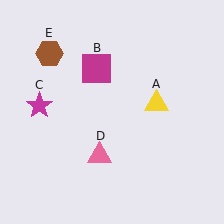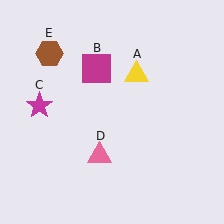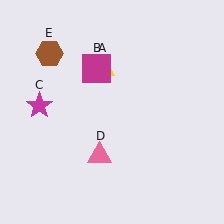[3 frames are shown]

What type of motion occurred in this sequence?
The yellow triangle (object A) rotated counterclockwise around the center of the scene.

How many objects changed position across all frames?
1 object changed position: yellow triangle (object A).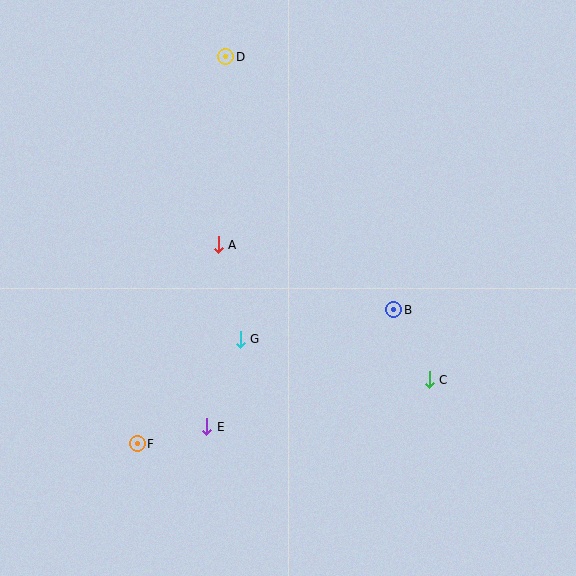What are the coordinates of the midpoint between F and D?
The midpoint between F and D is at (182, 250).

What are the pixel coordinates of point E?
Point E is at (207, 427).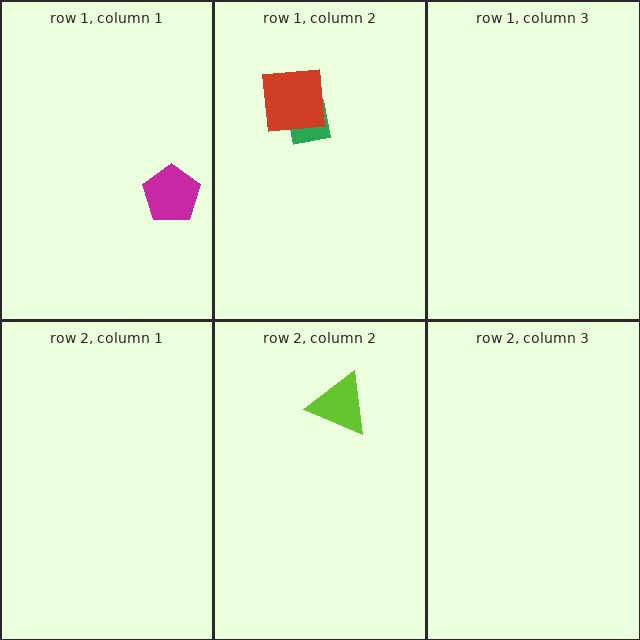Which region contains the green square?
The row 1, column 2 region.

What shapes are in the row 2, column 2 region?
The lime triangle.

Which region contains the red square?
The row 1, column 2 region.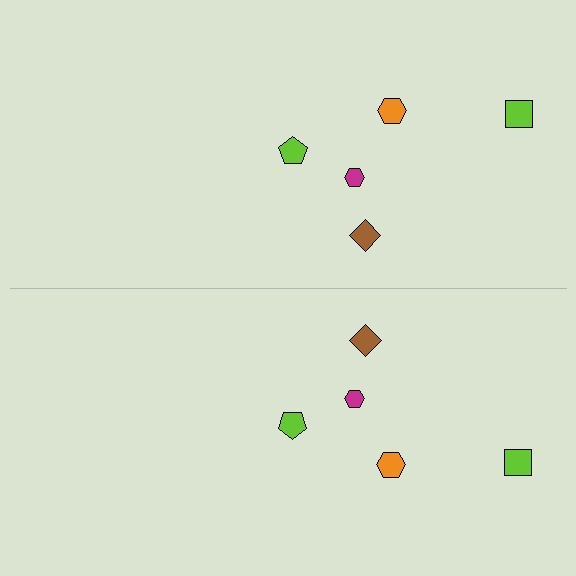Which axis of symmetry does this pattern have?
The pattern has a horizontal axis of symmetry running through the center of the image.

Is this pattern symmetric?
Yes, this pattern has bilateral (reflection) symmetry.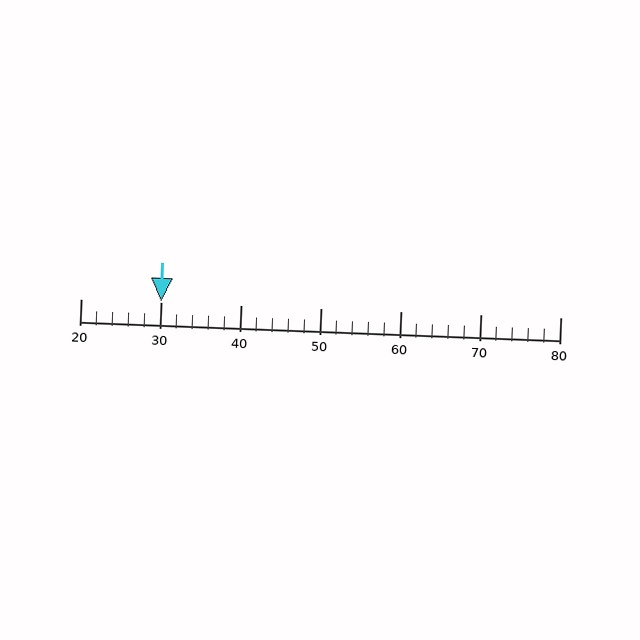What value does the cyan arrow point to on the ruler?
The cyan arrow points to approximately 30.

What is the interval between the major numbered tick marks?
The major tick marks are spaced 10 units apart.